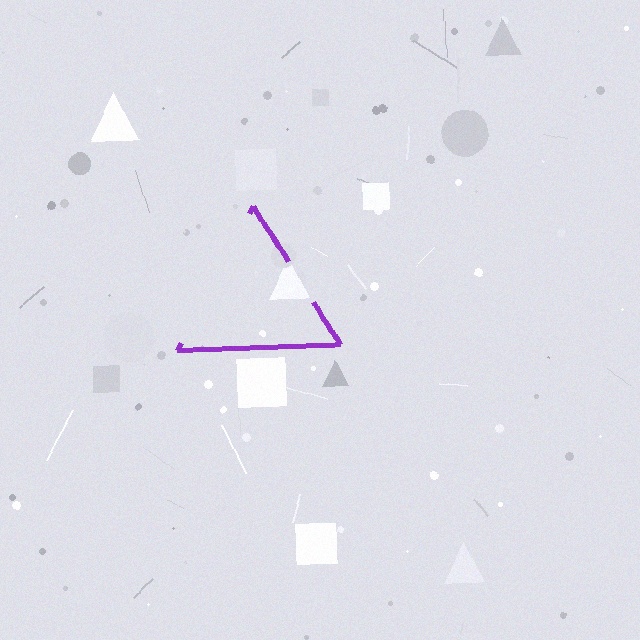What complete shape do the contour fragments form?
The contour fragments form a triangle.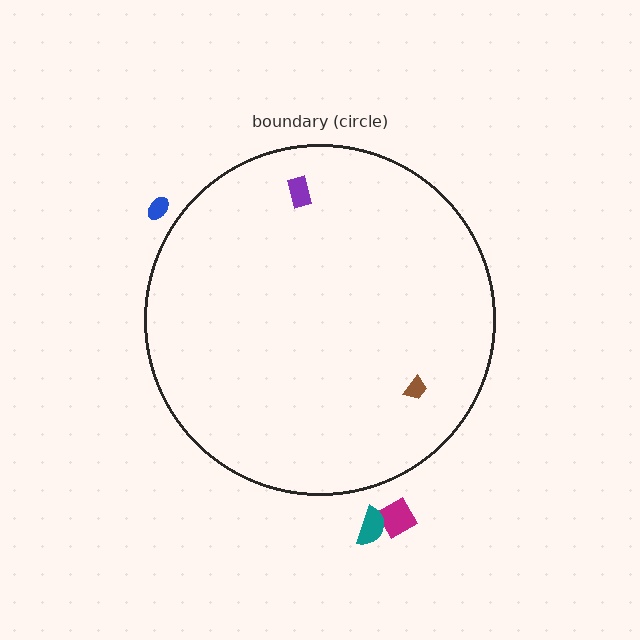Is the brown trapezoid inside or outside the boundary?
Inside.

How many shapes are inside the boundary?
2 inside, 3 outside.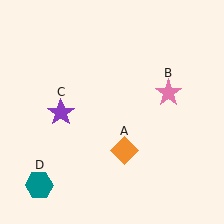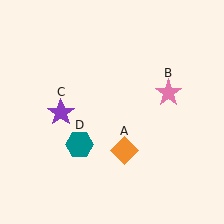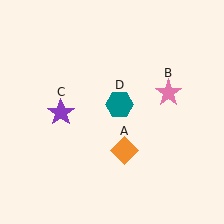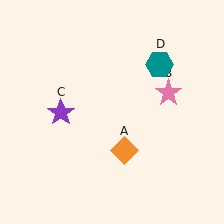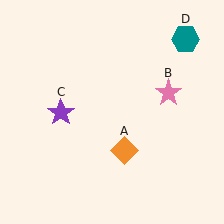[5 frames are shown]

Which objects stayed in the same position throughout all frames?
Orange diamond (object A) and pink star (object B) and purple star (object C) remained stationary.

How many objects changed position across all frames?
1 object changed position: teal hexagon (object D).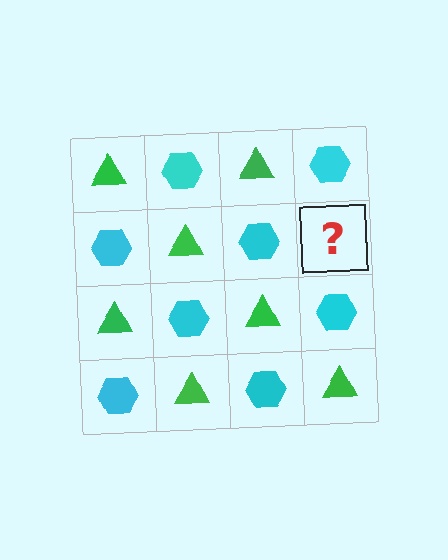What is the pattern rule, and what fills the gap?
The rule is that it alternates green triangle and cyan hexagon in a checkerboard pattern. The gap should be filled with a green triangle.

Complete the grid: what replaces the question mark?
The question mark should be replaced with a green triangle.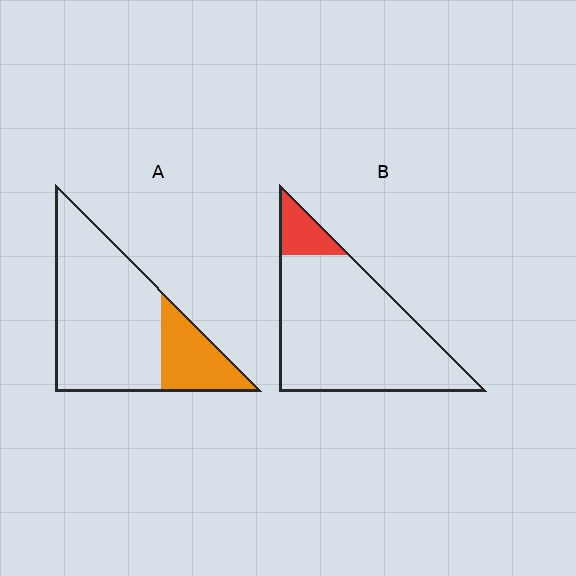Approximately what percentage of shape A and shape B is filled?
A is approximately 25% and B is approximately 10%.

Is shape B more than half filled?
No.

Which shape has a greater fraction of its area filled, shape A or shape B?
Shape A.